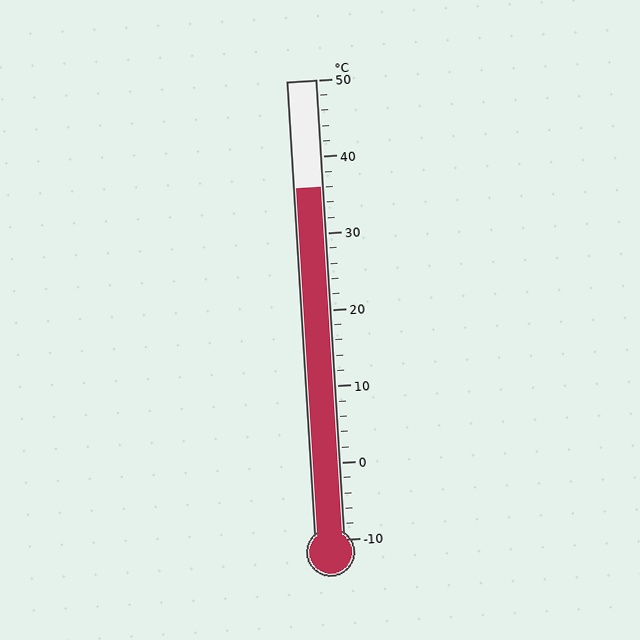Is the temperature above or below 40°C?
The temperature is below 40°C.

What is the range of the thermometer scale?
The thermometer scale ranges from -10°C to 50°C.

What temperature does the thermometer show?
The thermometer shows approximately 36°C.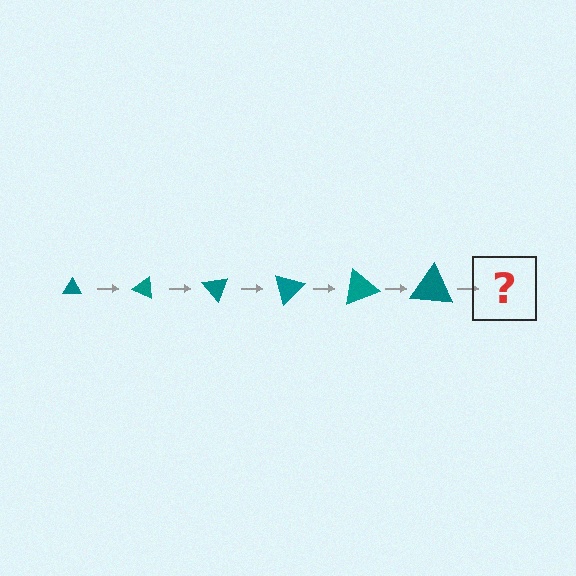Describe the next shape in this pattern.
It should be a triangle, larger than the previous one and rotated 150 degrees from the start.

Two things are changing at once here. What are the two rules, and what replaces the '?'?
The two rules are that the triangle grows larger each step and it rotates 25 degrees each step. The '?' should be a triangle, larger than the previous one and rotated 150 degrees from the start.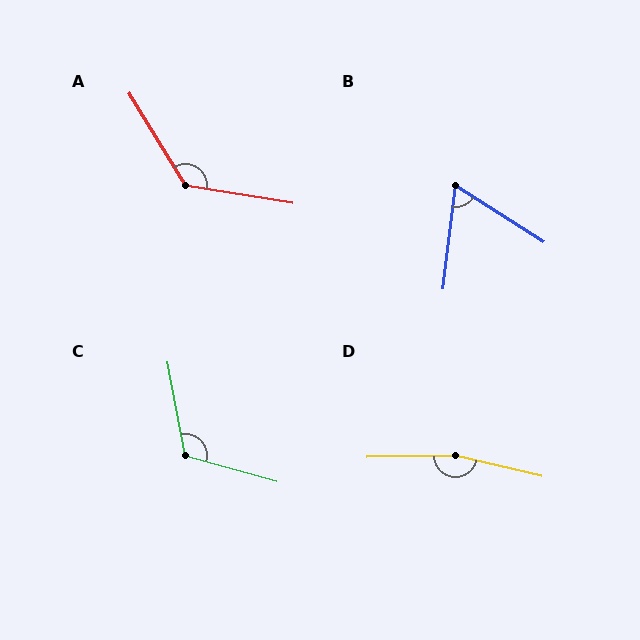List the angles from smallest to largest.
B (64°), C (116°), A (130°), D (166°).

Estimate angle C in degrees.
Approximately 116 degrees.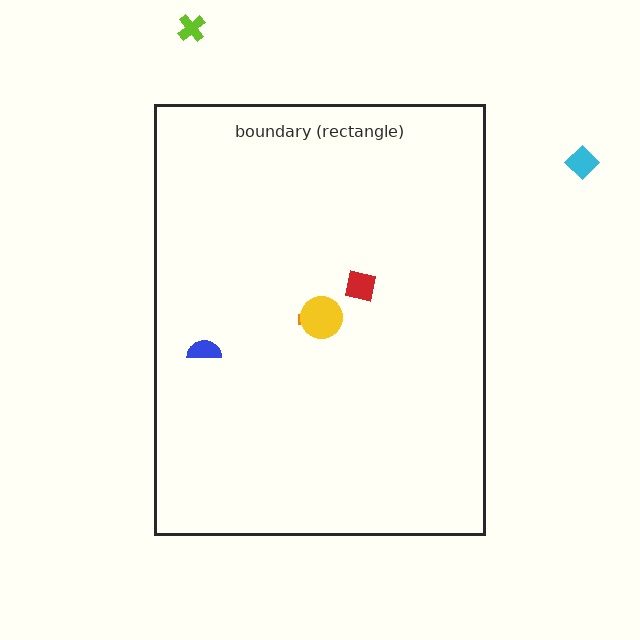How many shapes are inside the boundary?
4 inside, 2 outside.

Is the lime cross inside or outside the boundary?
Outside.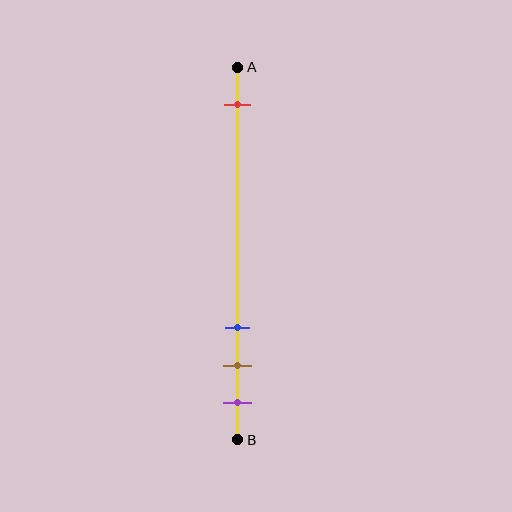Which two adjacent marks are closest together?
The brown and purple marks are the closest adjacent pair.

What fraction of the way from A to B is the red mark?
The red mark is approximately 10% (0.1) of the way from A to B.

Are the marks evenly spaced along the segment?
No, the marks are not evenly spaced.